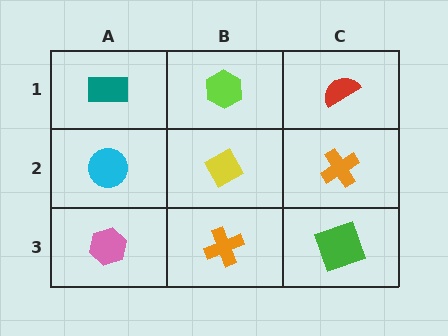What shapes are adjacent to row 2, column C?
A red semicircle (row 1, column C), a green square (row 3, column C), a yellow diamond (row 2, column B).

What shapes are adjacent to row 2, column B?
A lime hexagon (row 1, column B), an orange cross (row 3, column B), a cyan circle (row 2, column A), an orange cross (row 2, column C).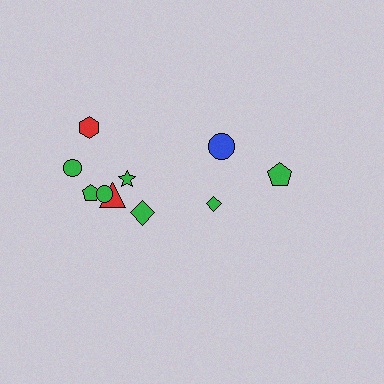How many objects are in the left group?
There are 7 objects.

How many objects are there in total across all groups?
There are 10 objects.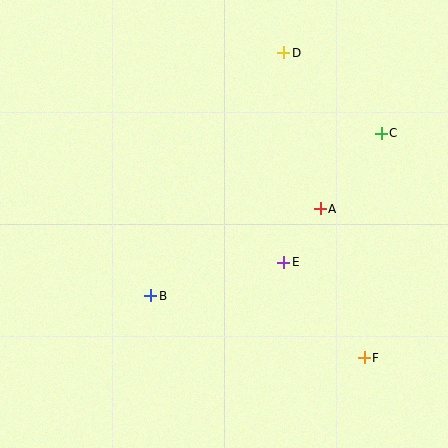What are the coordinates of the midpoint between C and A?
The midpoint between C and A is at (351, 171).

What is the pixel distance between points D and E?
The distance between D and E is 210 pixels.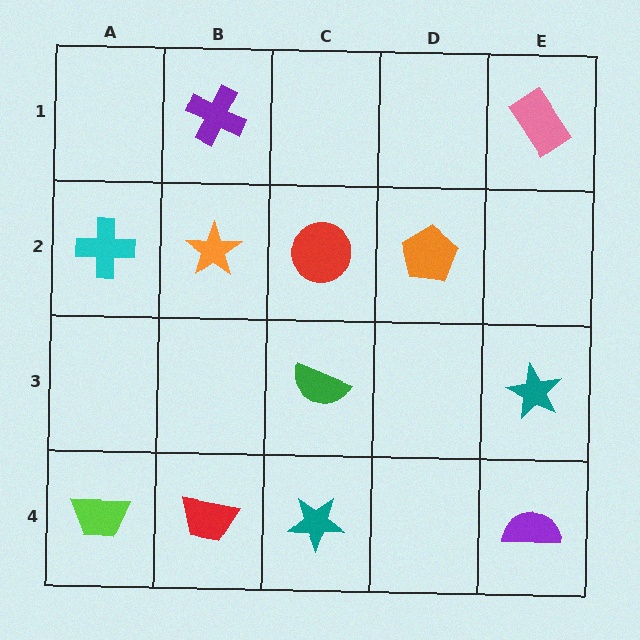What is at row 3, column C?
A green semicircle.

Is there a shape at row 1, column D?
No, that cell is empty.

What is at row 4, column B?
A red trapezoid.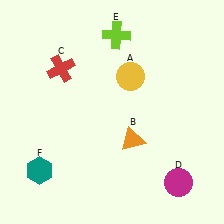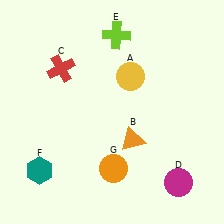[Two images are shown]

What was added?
An orange circle (G) was added in Image 2.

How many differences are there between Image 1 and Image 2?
There is 1 difference between the two images.